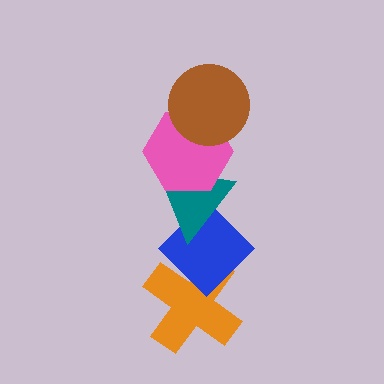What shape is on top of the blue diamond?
The teal triangle is on top of the blue diamond.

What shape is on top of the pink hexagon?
The brown circle is on top of the pink hexagon.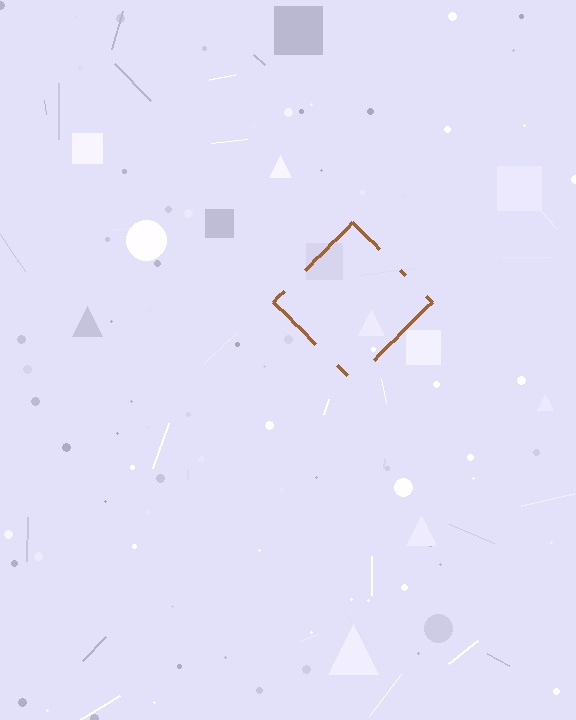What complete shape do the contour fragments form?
The contour fragments form a diamond.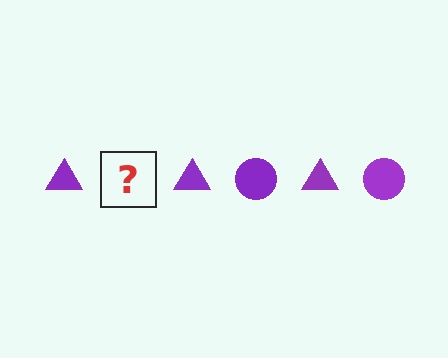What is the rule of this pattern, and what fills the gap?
The rule is that the pattern cycles through triangle, circle shapes in purple. The gap should be filled with a purple circle.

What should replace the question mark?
The question mark should be replaced with a purple circle.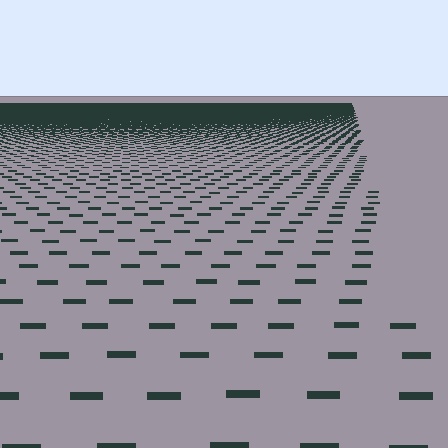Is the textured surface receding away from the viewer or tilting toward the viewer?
The surface is receding away from the viewer. Texture elements get smaller and denser toward the top.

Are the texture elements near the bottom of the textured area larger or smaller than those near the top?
Larger. Near the bottom, elements are closer to the viewer and appear at a bigger on-screen size.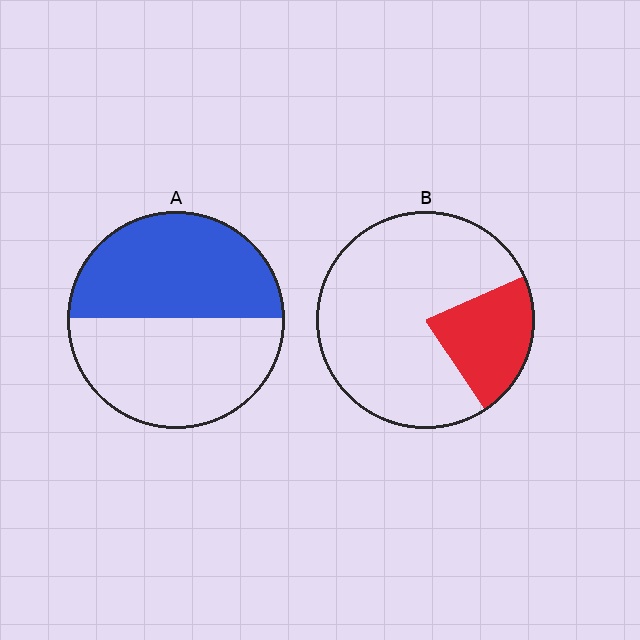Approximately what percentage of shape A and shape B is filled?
A is approximately 50% and B is approximately 25%.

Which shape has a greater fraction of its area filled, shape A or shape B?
Shape A.